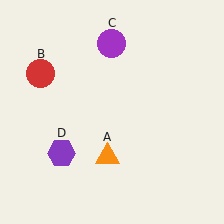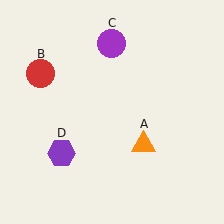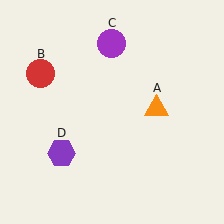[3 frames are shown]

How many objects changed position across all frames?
1 object changed position: orange triangle (object A).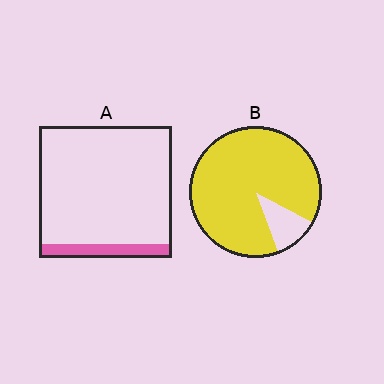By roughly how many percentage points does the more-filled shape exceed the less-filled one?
By roughly 80 percentage points (B over A).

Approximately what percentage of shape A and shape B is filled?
A is approximately 10% and B is approximately 90%.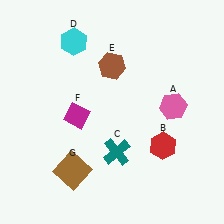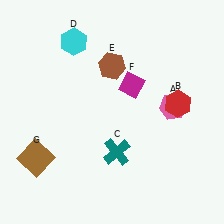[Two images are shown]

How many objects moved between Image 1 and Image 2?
3 objects moved between the two images.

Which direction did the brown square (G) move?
The brown square (G) moved left.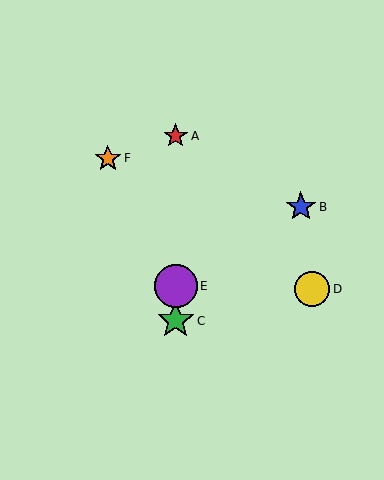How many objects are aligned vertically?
3 objects (A, C, E) are aligned vertically.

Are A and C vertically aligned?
Yes, both are at x≈176.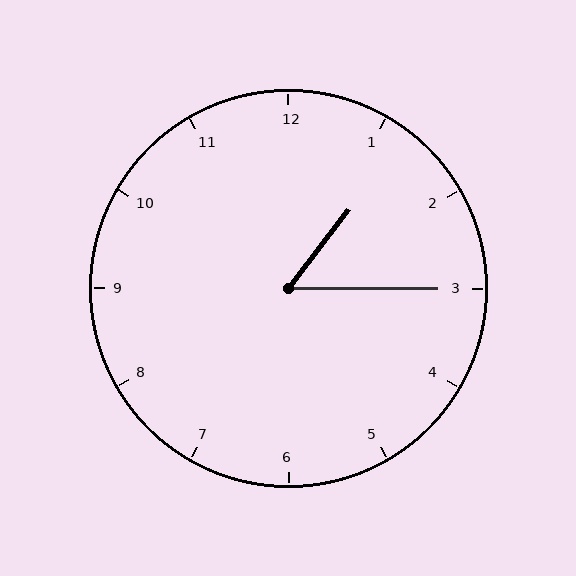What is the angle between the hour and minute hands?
Approximately 52 degrees.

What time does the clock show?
1:15.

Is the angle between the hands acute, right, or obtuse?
It is acute.